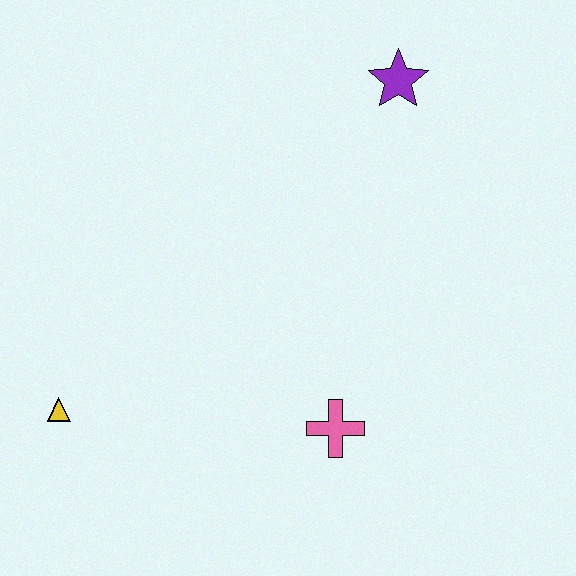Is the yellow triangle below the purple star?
Yes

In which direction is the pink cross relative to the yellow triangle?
The pink cross is to the right of the yellow triangle.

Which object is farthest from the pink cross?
The purple star is farthest from the pink cross.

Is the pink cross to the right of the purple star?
No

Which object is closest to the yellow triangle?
The pink cross is closest to the yellow triangle.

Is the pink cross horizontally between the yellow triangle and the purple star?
Yes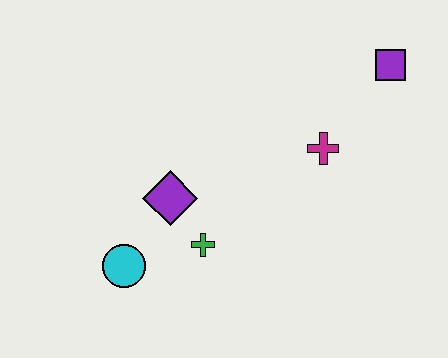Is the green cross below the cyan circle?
No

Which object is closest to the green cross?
The purple diamond is closest to the green cross.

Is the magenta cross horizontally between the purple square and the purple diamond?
Yes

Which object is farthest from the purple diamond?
The purple square is farthest from the purple diamond.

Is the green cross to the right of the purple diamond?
Yes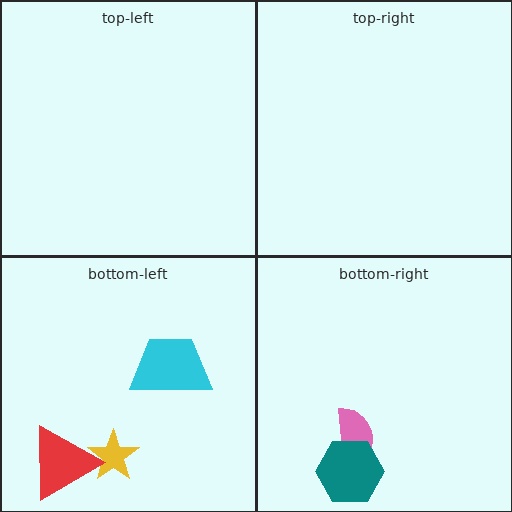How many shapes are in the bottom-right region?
2.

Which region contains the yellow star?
The bottom-left region.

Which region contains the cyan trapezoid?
The bottom-left region.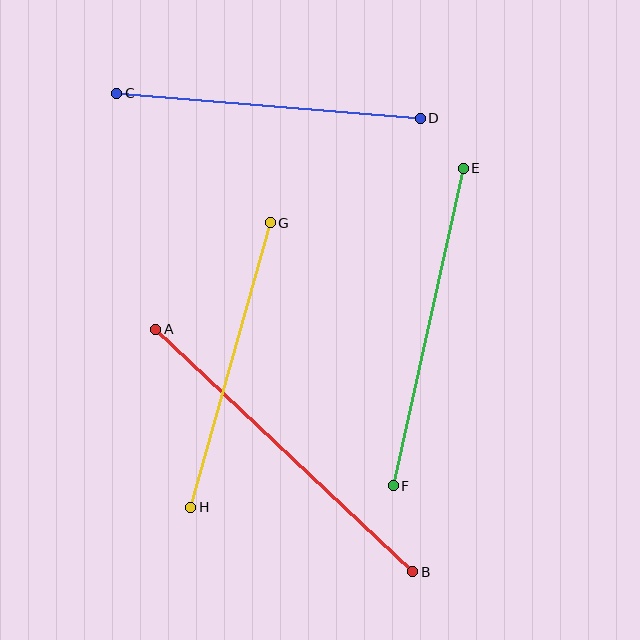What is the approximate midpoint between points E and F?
The midpoint is at approximately (428, 327) pixels.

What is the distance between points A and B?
The distance is approximately 353 pixels.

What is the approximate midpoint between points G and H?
The midpoint is at approximately (230, 365) pixels.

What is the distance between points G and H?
The distance is approximately 295 pixels.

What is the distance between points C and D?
The distance is approximately 304 pixels.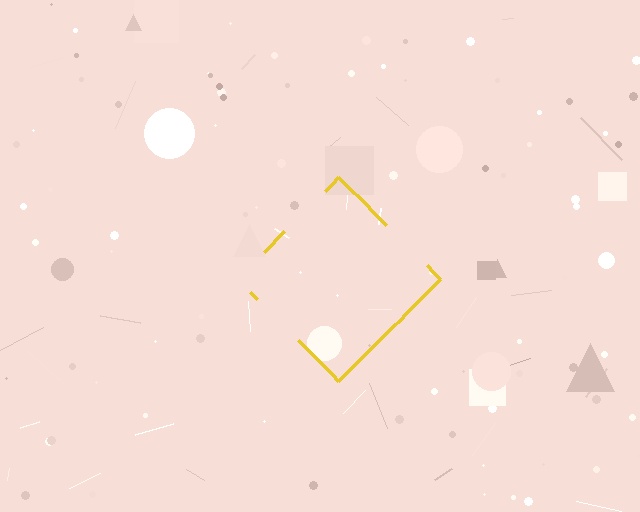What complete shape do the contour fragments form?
The contour fragments form a diamond.